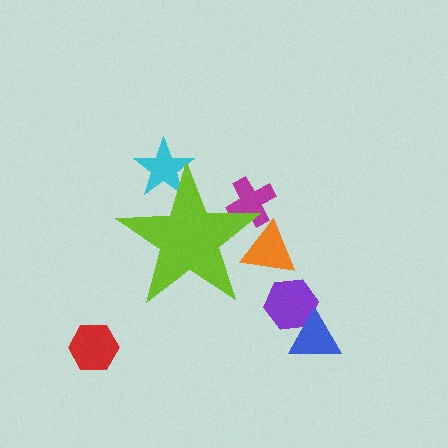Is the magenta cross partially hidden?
Yes, the magenta cross is partially hidden behind the lime star.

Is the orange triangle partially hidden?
Yes, the orange triangle is partially hidden behind the lime star.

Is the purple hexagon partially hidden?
No, the purple hexagon is fully visible.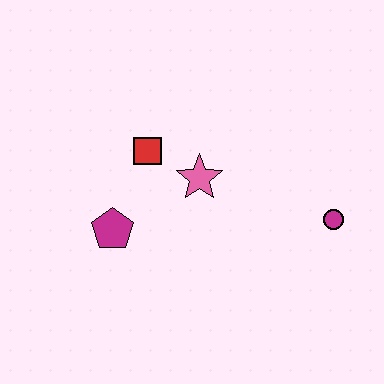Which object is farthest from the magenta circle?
The magenta pentagon is farthest from the magenta circle.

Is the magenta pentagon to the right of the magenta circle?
No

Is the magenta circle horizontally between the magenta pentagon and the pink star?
No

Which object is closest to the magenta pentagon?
The red square is closest to the magenta pentagon.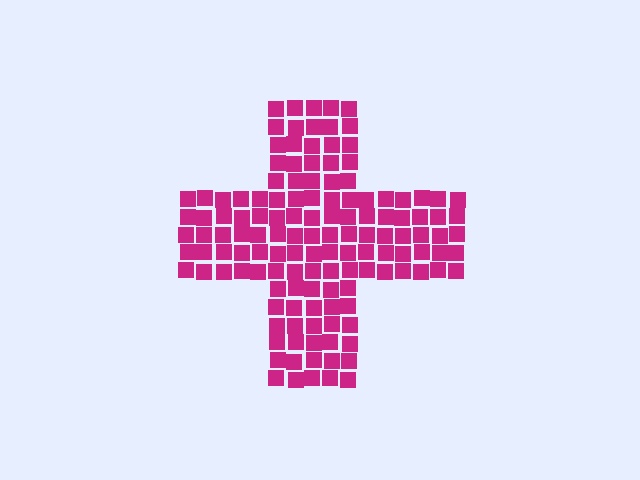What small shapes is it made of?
It is made of small squares.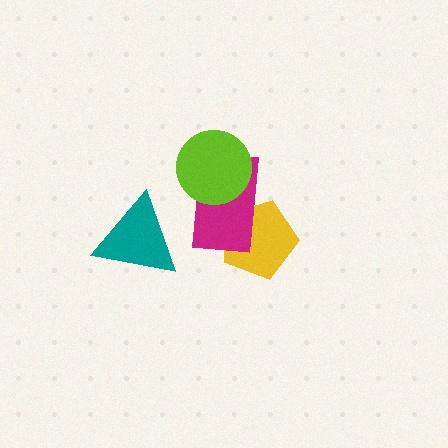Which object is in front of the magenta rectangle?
The lime circle is in front of the magenta rectangle.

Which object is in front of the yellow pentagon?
The magenta rectangle is in front of the yellow pentagon.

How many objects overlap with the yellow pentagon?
1 object overlaps with the yellow pentagon.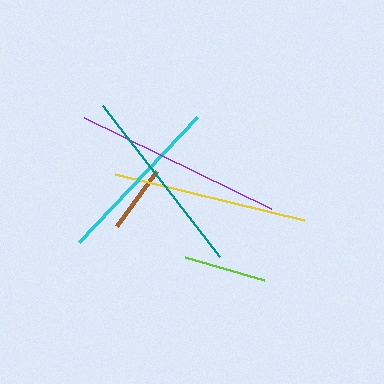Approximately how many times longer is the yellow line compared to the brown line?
The yellow line is approximately 2.9 times the length of the brown line.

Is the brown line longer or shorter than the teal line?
The teal line is longer than the brown line.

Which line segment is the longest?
The purple line is the longest at approximately 207 pixels.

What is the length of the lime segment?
The lime segment is approximately 82 pixels long.